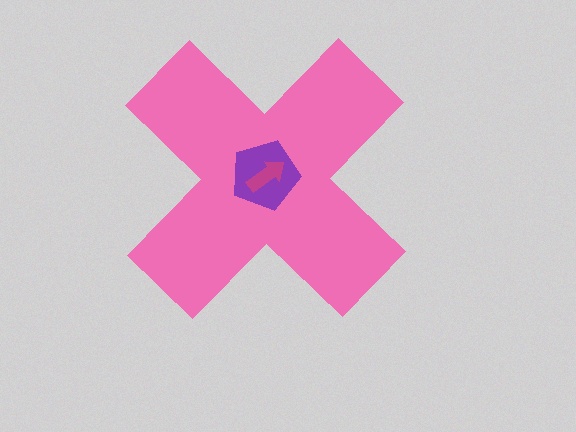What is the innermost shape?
The magenta arrow.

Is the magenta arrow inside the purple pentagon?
Yes.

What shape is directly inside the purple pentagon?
The magenta arrow.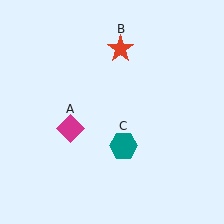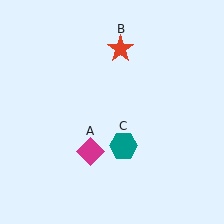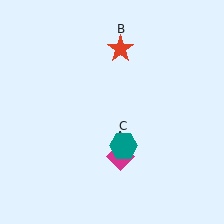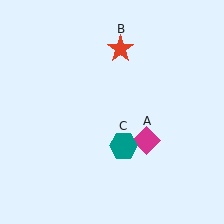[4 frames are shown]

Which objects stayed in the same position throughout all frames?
Red star (object B) and teal hexagon (object C) remained stationary.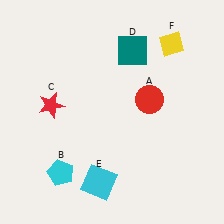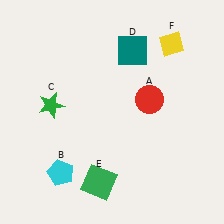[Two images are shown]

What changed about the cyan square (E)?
In Image 1, E is cyan. In Image 2, it changed to green.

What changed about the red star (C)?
In Image 1, C is red. In Image 2, it changed to green.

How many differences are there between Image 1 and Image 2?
There are 2 differences between the two images.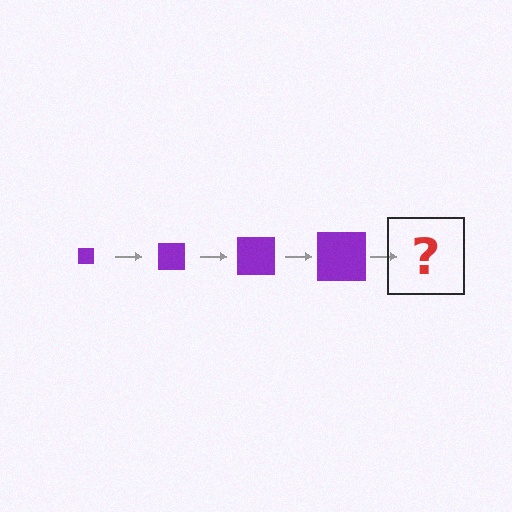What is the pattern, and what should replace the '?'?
The pattern is that the square gets progressively larger each step. The '?' should be a purple square, larger than the previous one.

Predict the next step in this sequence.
The next step is a purple square, larger than the previous one.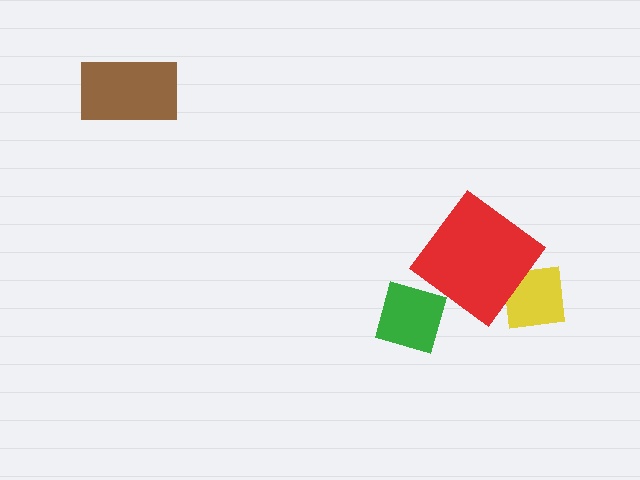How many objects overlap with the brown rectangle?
0 objects overlap with the brown rectangle.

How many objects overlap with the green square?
0 objects overlap with the green square.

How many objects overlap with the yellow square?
1 object overlaps with the yellow square.